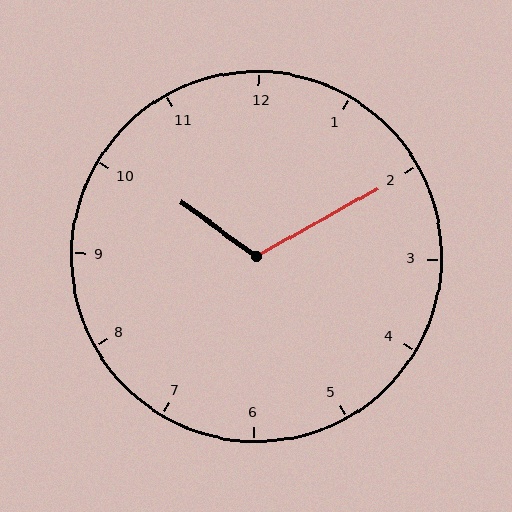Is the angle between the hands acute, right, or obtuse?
It is obtuse.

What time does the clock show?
10:10.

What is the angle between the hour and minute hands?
Approximately 115 degrees.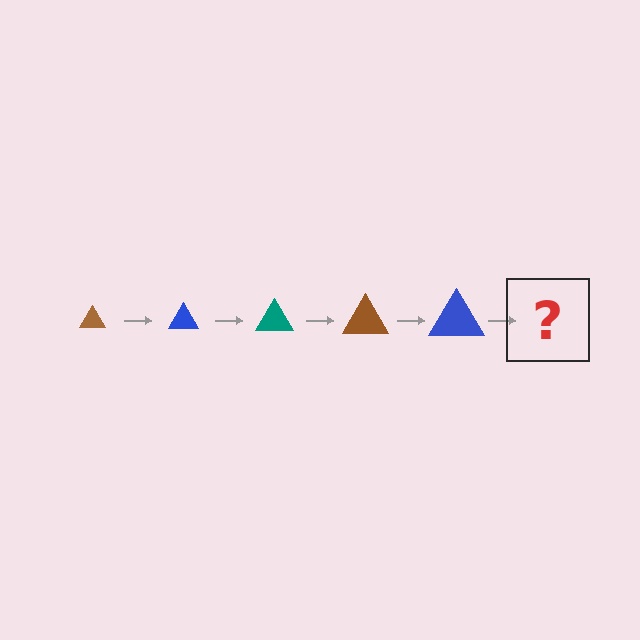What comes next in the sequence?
The next element should be a teal triangle, larger than the previous one.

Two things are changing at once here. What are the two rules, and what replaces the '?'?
The two rules are that the triangle grows larger each step and the color cycles through brown, blue, and teal. The '?' should be a teal triangle, larger than the previous one.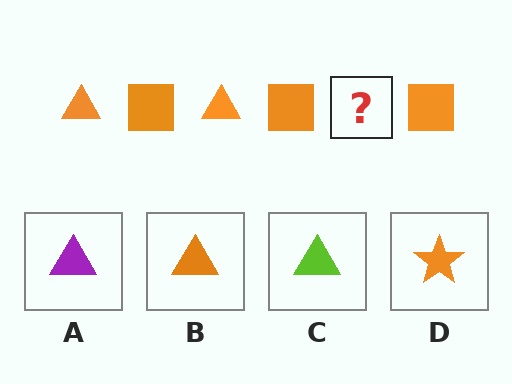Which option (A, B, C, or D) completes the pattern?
B.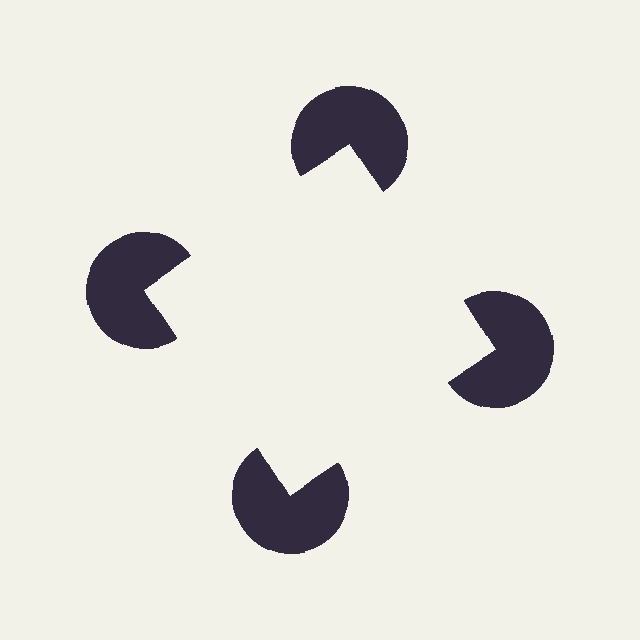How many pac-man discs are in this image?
There are 4 — one at each vertex of the illusory square.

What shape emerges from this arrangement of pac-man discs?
An illusory square — its edges are inferred from the aligned wedge cuts in the pac-man discs, not physically drawn.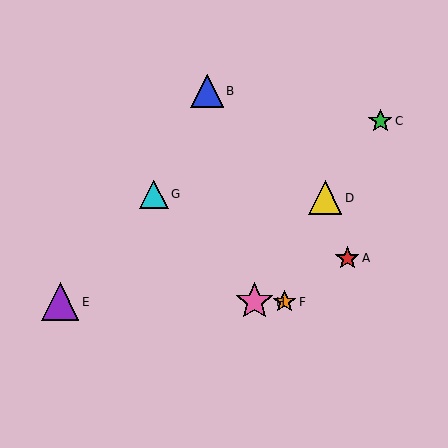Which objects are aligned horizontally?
Objects E, F, H are aligned horizontally.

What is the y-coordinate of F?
Object F is at y≈302.